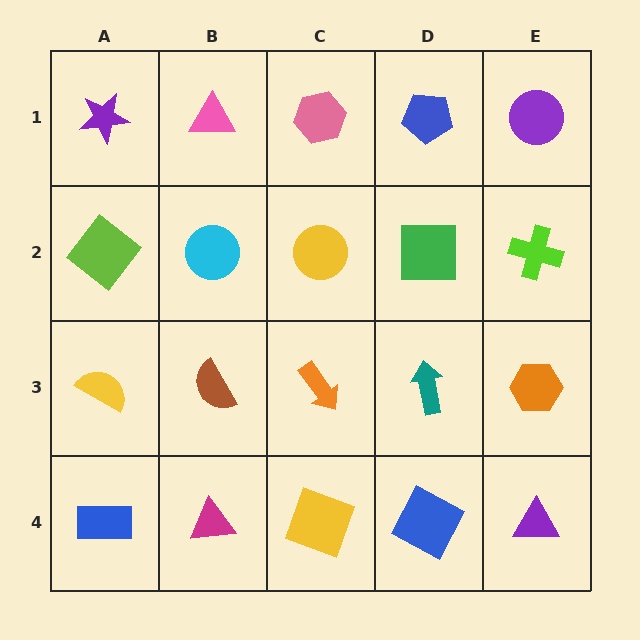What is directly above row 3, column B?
A cyan circle.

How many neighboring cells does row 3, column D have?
4.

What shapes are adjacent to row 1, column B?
A cyan circle (row 2, column B), a purple star (row 1, column A), a pink hexagon (row 1, column C).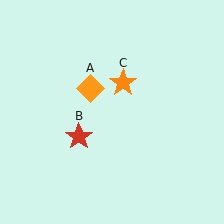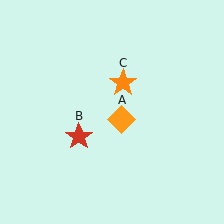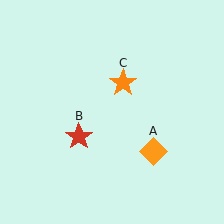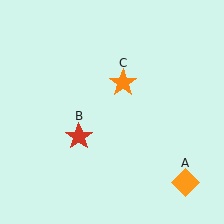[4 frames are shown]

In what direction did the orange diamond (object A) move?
The orange diamond (object A) moved down and to the right.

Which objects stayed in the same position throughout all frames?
Red star (object B) and orange star (object C) remained stationary.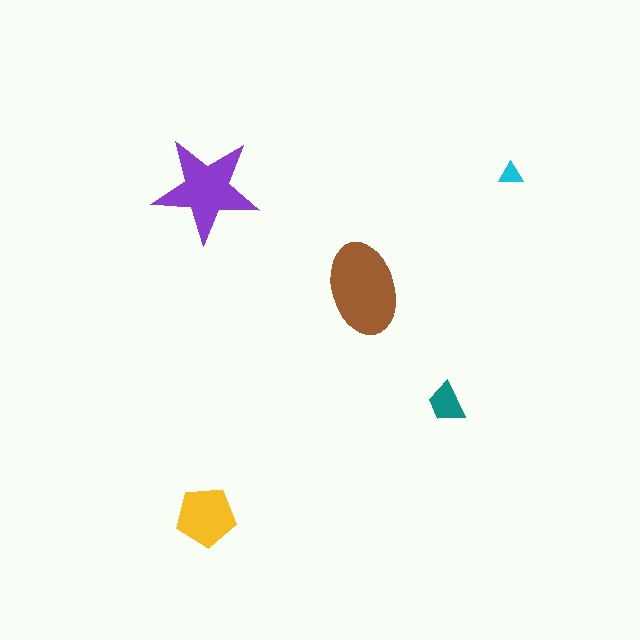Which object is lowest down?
The yellow pentagon is bottommost.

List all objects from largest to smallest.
The brown ellipse, the purple star, the yellow pentagon, the teal trapezoid, the cyan triangle.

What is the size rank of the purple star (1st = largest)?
2nd.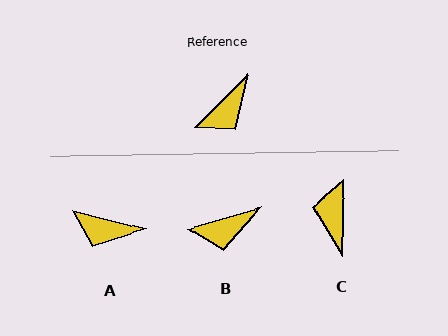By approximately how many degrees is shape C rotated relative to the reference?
Approximately 136 degrees clockwise.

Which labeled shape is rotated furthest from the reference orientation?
C, about 136 degrees away.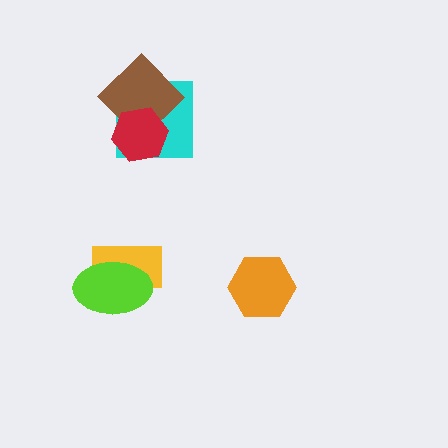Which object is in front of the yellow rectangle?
The lime ellipse is in front of the yellow rectangle.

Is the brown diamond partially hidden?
Yes, it is partially covered by another shape.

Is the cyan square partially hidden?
Yes, it is partially covered by another shape.